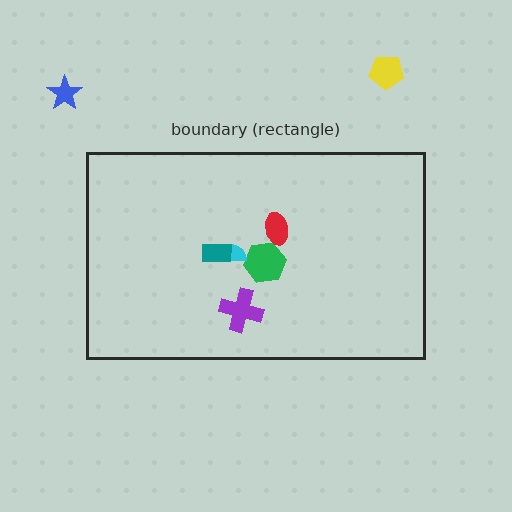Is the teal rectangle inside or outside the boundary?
Inside.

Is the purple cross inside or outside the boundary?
Inside.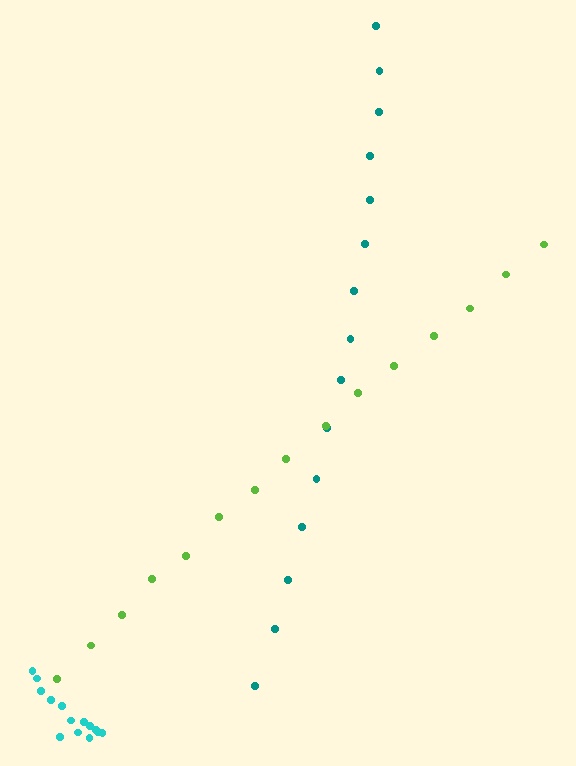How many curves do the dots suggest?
There are 3 distinct paths.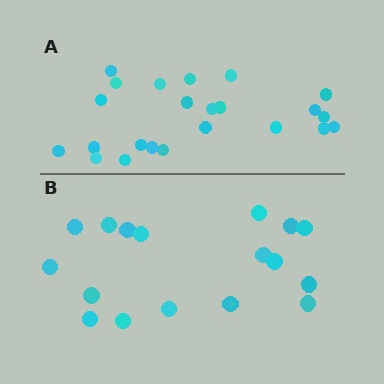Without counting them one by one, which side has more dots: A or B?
Region A (the top region) has more dots.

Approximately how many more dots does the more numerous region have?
Region A has about 6 more dots than region B.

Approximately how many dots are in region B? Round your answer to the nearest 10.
About 20 dots. (The exact count is 17, which rounds to 20.)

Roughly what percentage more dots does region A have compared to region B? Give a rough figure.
About 35% more.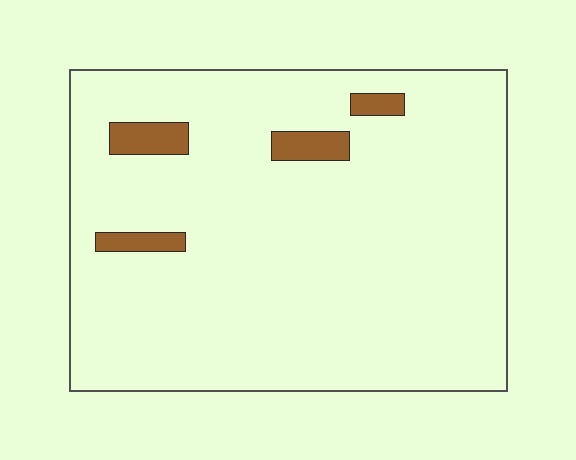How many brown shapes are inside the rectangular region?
4.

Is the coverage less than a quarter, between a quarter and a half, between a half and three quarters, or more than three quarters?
Less than a quarter.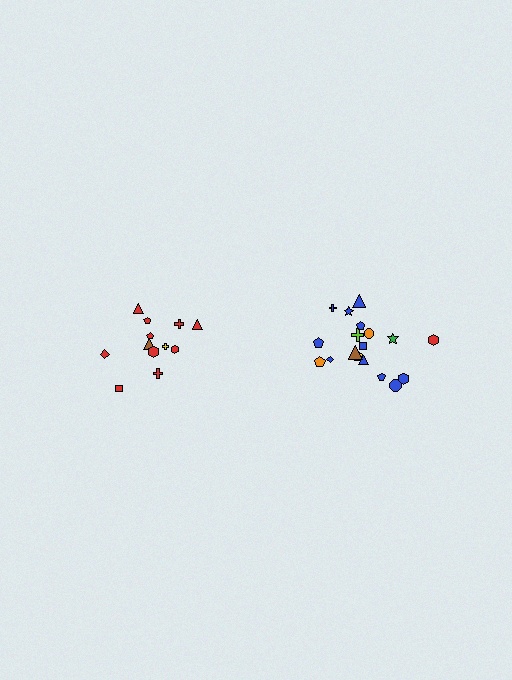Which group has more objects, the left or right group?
The right group.